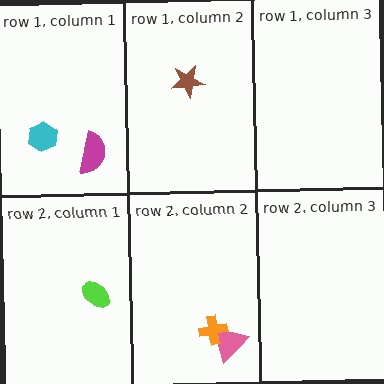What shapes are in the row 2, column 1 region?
The lime ellipse.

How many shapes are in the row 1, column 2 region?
1.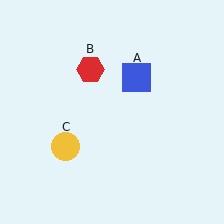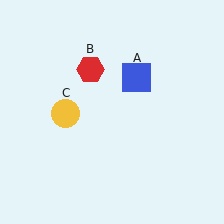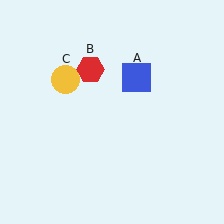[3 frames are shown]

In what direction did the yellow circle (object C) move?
The yellow circle (object C) moved up.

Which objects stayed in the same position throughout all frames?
Blue square (object A) and red hexagon (object B) remained stationary.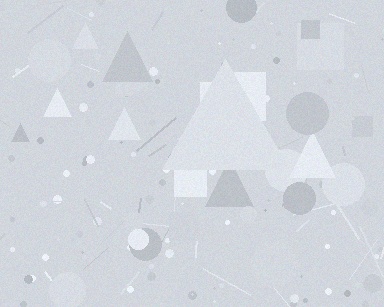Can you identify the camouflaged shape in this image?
The camouflaged shape is a triangle.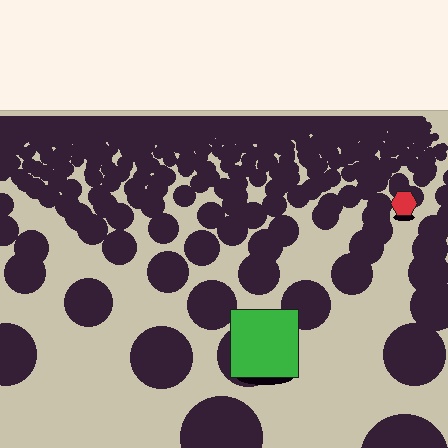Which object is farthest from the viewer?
The red hexagon is farthest from the viewer. It appears smaller and the ground texture around it is denser.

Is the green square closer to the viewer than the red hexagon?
Yes. The green square is closer — you can tell from the texture gradient: the ground texture is coarser near it.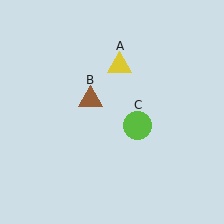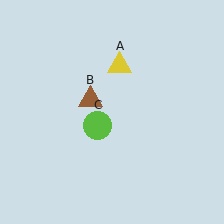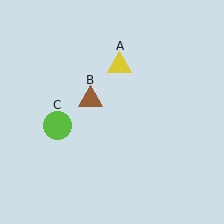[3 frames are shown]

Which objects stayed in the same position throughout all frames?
Yellow triangle (object A) and brown triangle (object B) remained stationary.